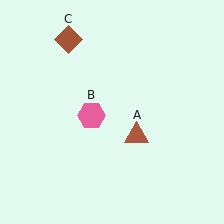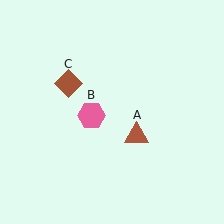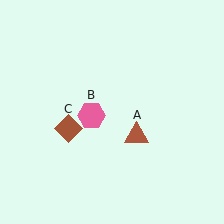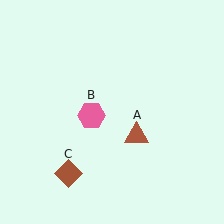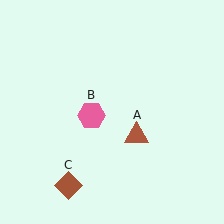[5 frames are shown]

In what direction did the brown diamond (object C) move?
The brown diamond (object C) moved down.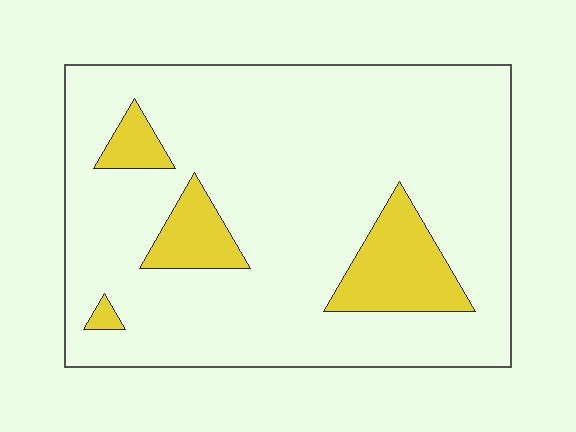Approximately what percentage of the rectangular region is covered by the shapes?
Approximately 15%.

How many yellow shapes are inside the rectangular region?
4.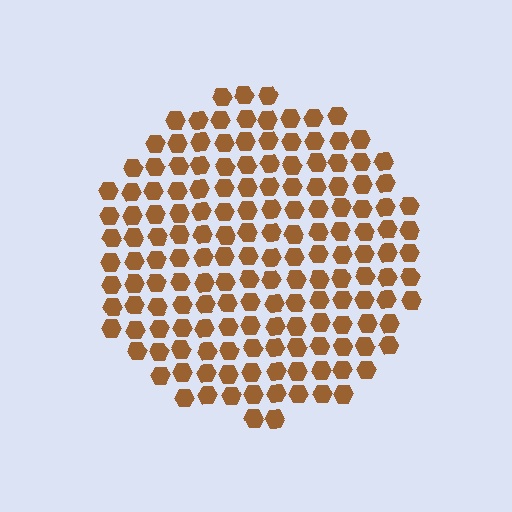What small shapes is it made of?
It is made of small hexagons.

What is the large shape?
The large shape is a circle.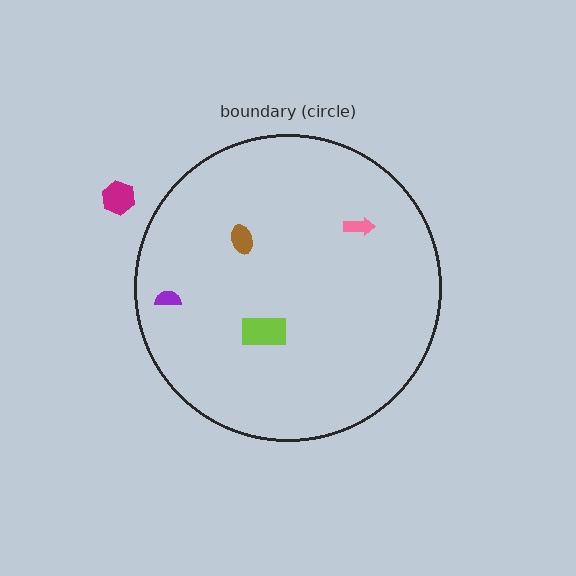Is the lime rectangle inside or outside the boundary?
Inside.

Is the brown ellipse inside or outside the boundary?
Inside.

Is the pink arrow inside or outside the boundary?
Inside.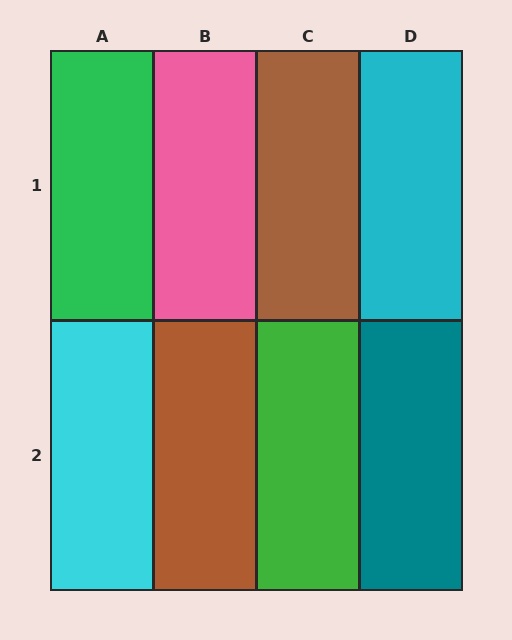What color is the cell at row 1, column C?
Brown.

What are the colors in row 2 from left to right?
Cyan, brown, green, teal.